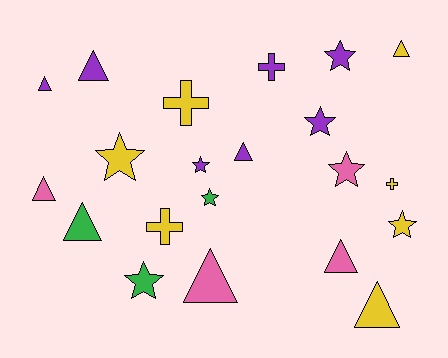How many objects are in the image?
There are 21 objects.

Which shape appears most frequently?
Triangle, with 9 objects.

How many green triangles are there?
There is 1 green triangle.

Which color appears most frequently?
Yellow, with 7 objects.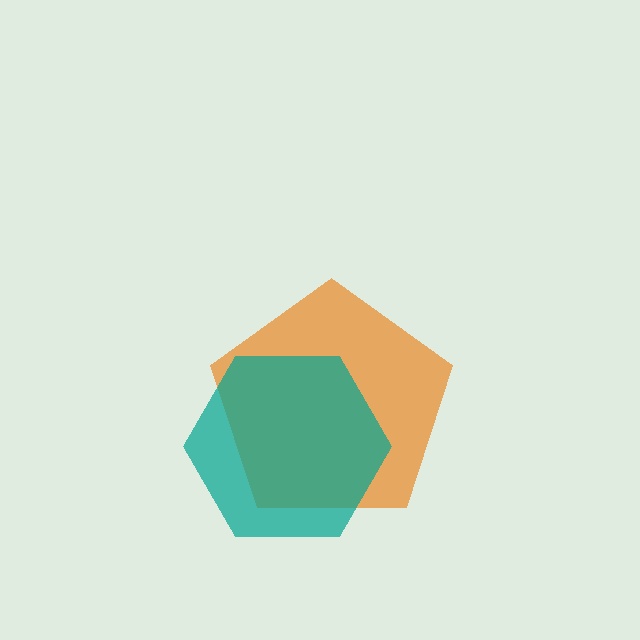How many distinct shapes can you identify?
There are 2 distinct shapes: an orange pentagon, a teal hexagon.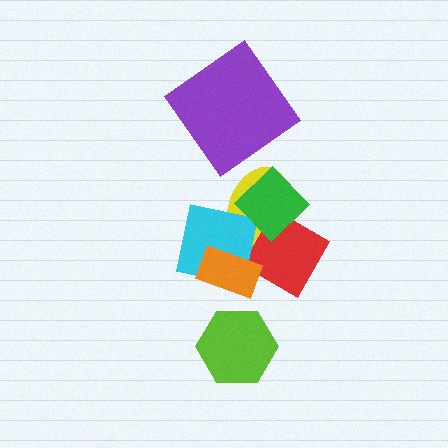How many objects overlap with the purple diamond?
0 objects overlap with the purple diamond.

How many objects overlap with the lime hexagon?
0 objects overlap with the lime hexagon.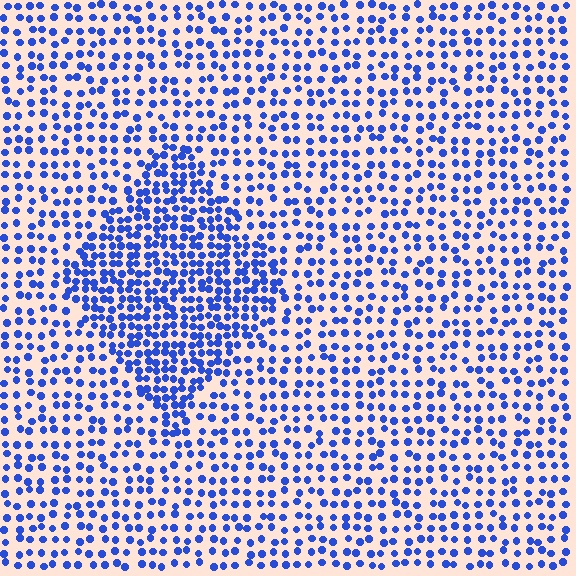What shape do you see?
I see a diamond.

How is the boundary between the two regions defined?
The boundary is defined by a change in element density (approximately 1.8x ratio). All elements are the same color, size, and shape.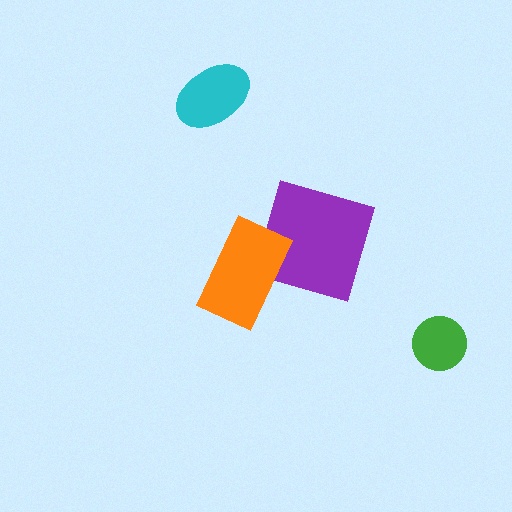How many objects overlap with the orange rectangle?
1 object overlaps with the orange rectangle.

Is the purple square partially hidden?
Yes, it is partially covered by another shape.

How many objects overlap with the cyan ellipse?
0 objects overlap with the cyan ellipse.